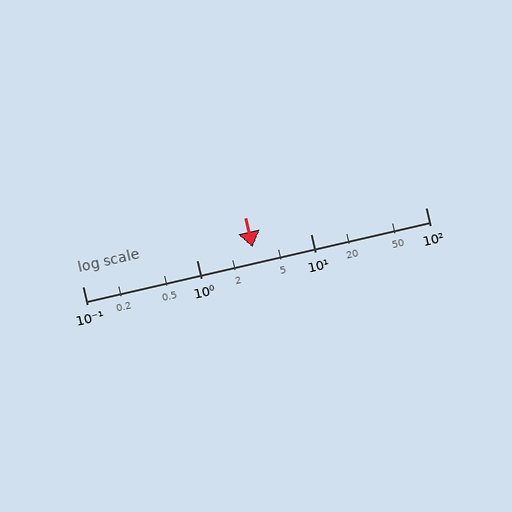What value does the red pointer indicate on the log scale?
The pointer indicates approximately 3.1.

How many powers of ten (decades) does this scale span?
The scale spans 3 decades, from 0.1 to 100.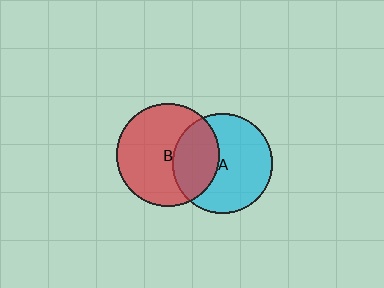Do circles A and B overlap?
Yes.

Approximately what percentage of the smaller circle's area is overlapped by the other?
Approximately 35%.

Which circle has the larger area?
Circle B (red).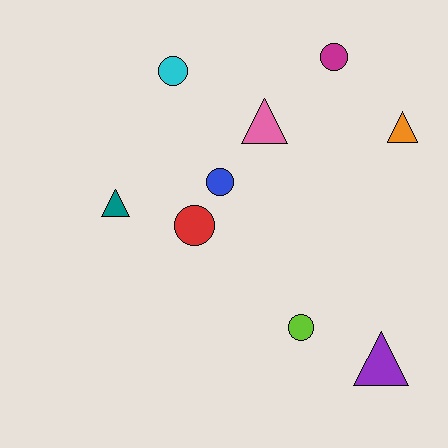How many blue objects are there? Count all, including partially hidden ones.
There is 1 blue object.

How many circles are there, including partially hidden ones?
There are 5 circles.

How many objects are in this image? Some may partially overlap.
There are 9 objects.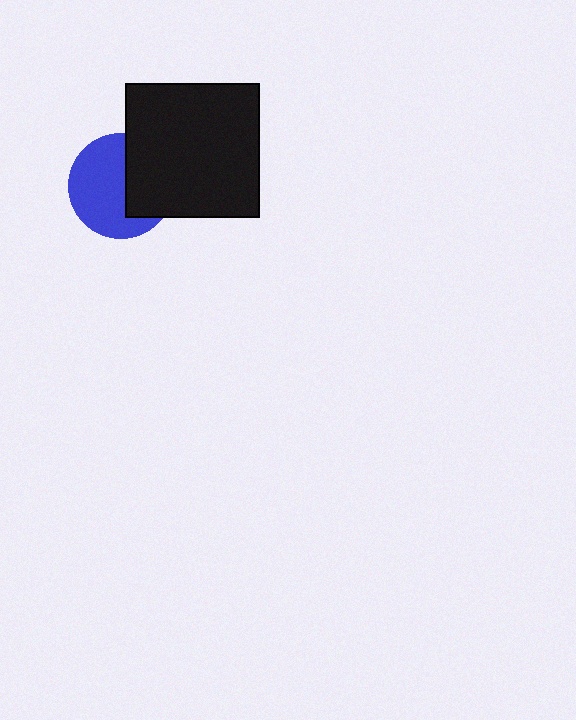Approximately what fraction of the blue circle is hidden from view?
Roughly 38% of the blue circle is hidden behind the black rectangle.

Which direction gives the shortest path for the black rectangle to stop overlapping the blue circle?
Moving right gives the shortest separation.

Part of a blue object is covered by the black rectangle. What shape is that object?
It is a circle.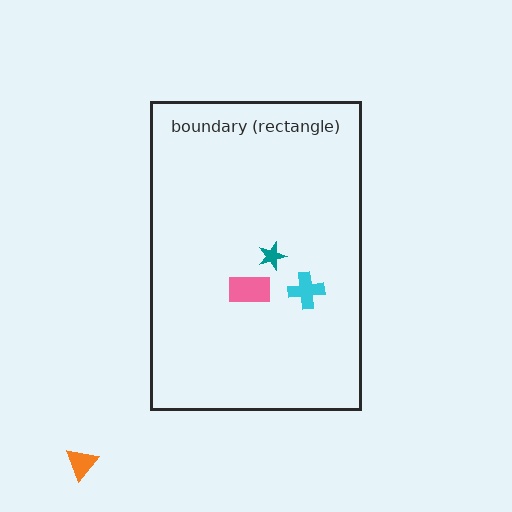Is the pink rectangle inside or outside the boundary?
Inside.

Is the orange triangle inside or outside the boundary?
Outside.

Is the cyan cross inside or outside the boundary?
Inside.